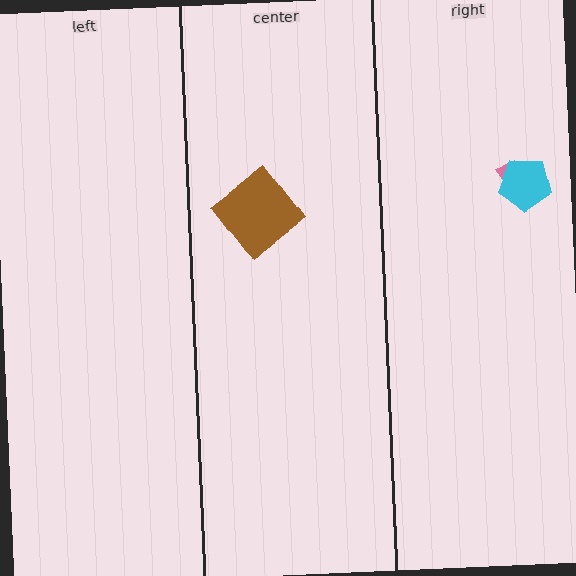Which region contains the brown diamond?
The center region.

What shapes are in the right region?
The pink arrow, the cyan pentagon.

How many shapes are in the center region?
1.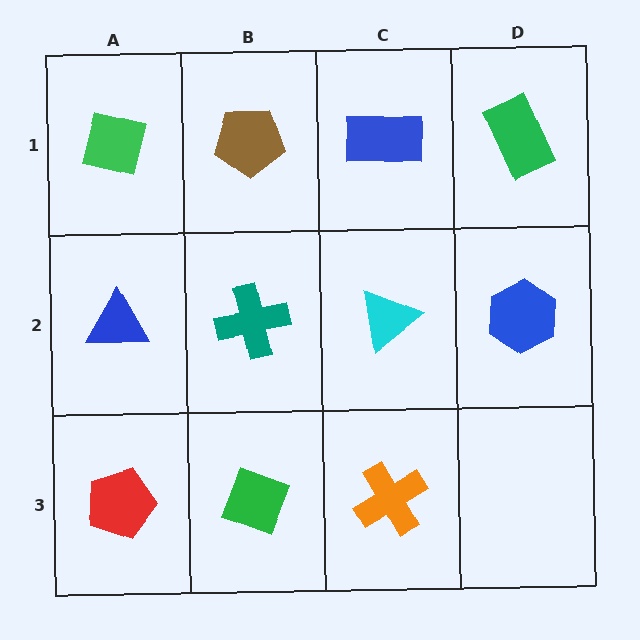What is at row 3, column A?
A red pentagon.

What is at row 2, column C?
A cyan triangle.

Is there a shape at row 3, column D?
No, that cell is empty.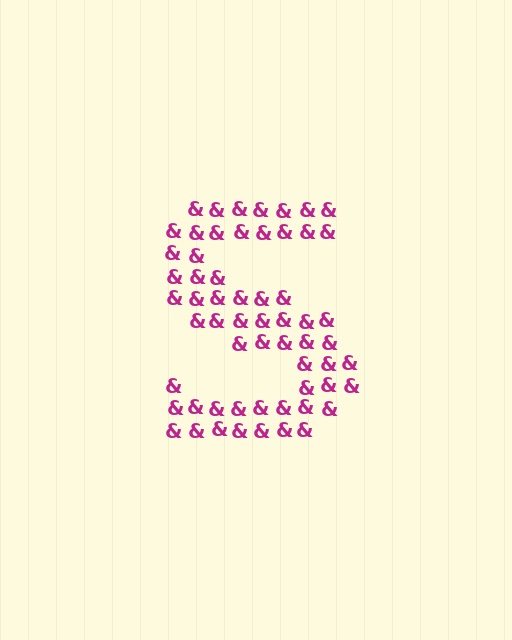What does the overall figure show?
The overall figure shows the letter S.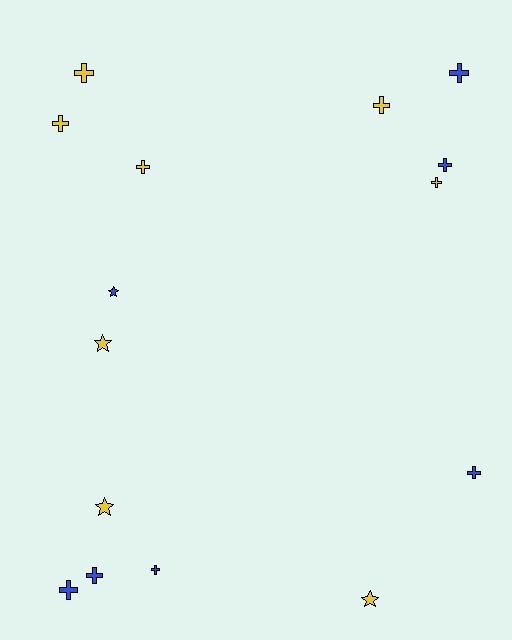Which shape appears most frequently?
Cross, with 11 objects.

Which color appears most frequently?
Yellow, with 8 objects.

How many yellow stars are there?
There are 3 yellow stars.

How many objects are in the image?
There are 15 objects.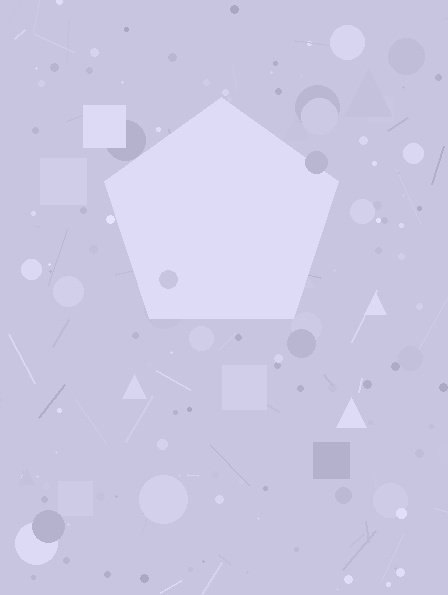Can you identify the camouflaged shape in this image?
The camouflaged shape is a pentagon.